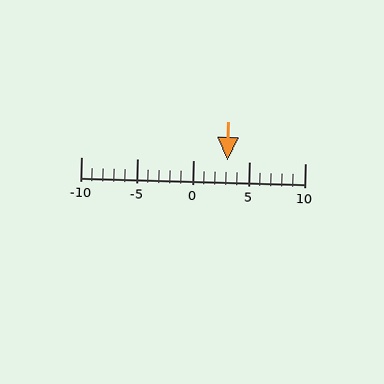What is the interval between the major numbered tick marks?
The major tick marks are spaced 5 units apart.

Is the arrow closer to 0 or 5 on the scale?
The arrow is closer to 5.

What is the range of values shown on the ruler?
The ruler shows values from -10 to 10.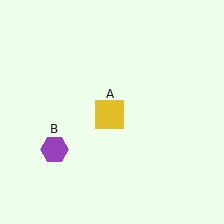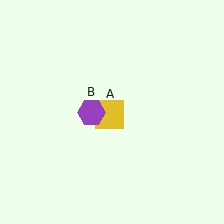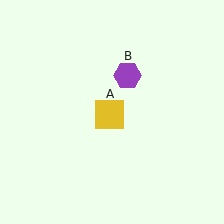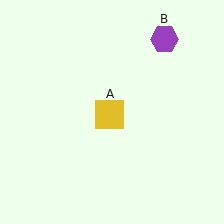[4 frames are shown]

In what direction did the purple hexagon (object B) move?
The purple hexagon (object B) moved up and to the right.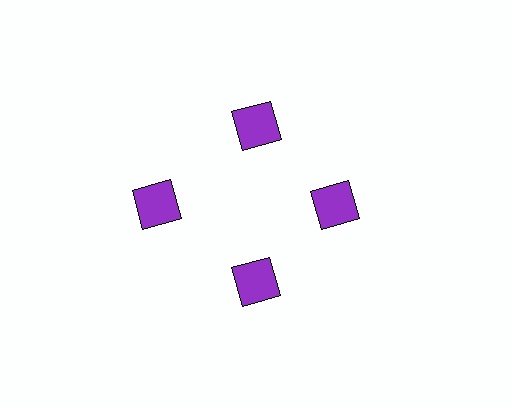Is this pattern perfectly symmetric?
No. The 4 purple squares are arranged in a ring, but one element near the 9 o'clock position is pushed outward from the center, breaking the 4-fold rotational symmetry.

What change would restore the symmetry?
The symmetry would be restored by moving it inward, back onto the ring so that all 4 squares sit at equal angles and equal distance from the center.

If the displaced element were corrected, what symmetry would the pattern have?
It would have 4-fold rotational symmetry — the pattern would map onto itself every 90 degrees.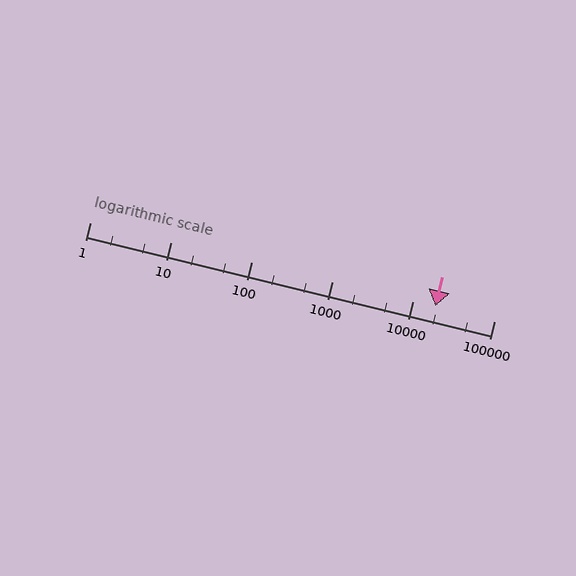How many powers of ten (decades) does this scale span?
The scale spans 5 decades, from 1 to 100000.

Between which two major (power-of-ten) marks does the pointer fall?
The pointer is between 10000 and 100000.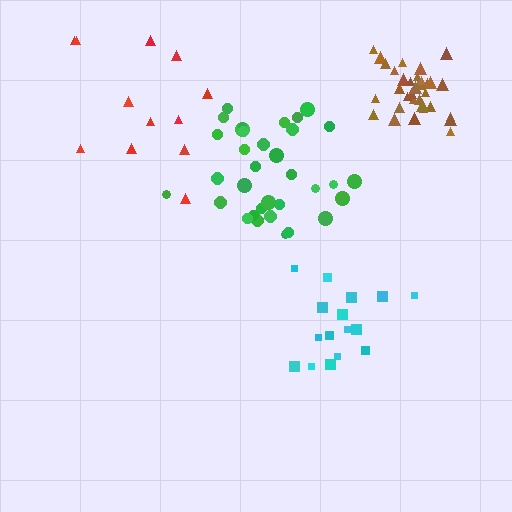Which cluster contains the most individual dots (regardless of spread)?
Green (34).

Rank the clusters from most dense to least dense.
brown, green, cyan, red.